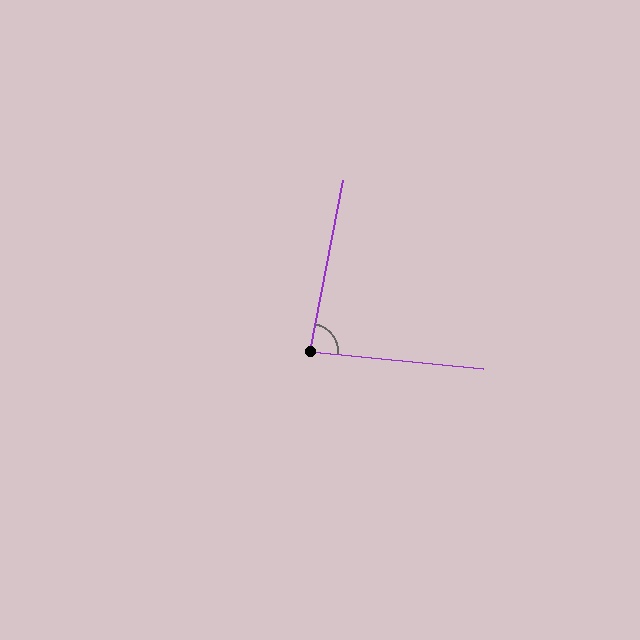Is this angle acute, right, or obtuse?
It is acute.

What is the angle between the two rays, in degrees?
Approximately 85 degrees.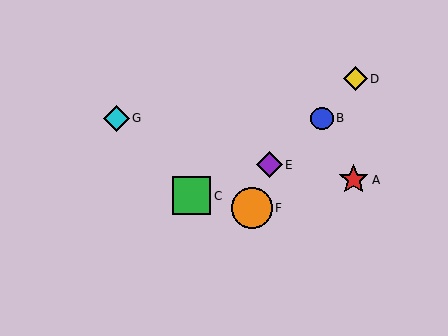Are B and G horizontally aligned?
Yes, both are at y≈118.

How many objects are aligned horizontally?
2 objects (B, G) are aligned horizontally.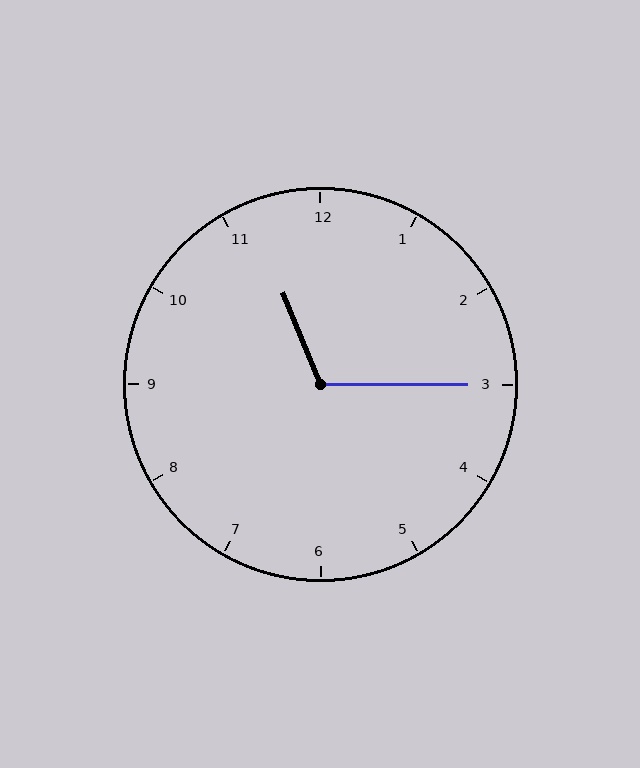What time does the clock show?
11:15.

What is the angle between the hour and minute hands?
Approximately 112 degrees.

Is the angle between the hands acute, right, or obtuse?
It is obtuse.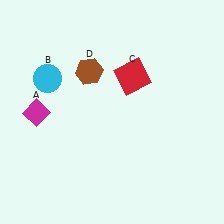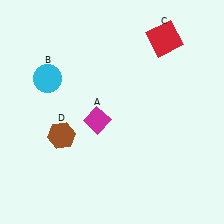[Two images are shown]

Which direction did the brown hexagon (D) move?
The brown hexagon (D) moved down.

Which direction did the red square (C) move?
The red square (C) moved up.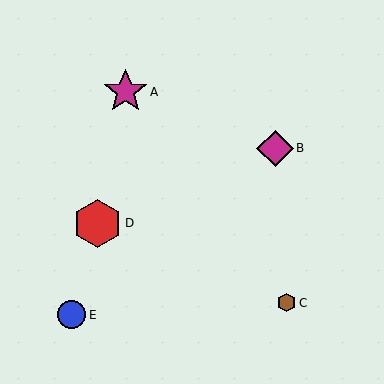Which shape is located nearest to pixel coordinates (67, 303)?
The blue circle (labeled E) at (72, 314) is nearest to that location.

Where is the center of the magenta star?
The center of the magenta star is at (126, 92).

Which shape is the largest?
The red hexagon (labeled D) is the largest.